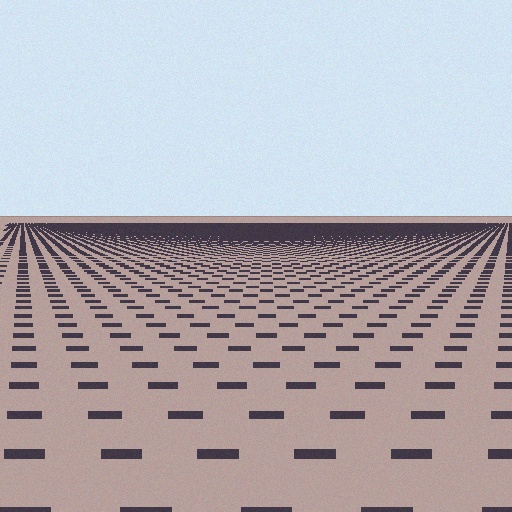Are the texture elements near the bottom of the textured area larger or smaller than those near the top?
Larger. Near the bottom, elements are closer to the viewer and appear at a bigger on-screen size.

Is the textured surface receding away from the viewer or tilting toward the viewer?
The surface is receding away from the viewer. Texture elements get smaller and denser toward the top.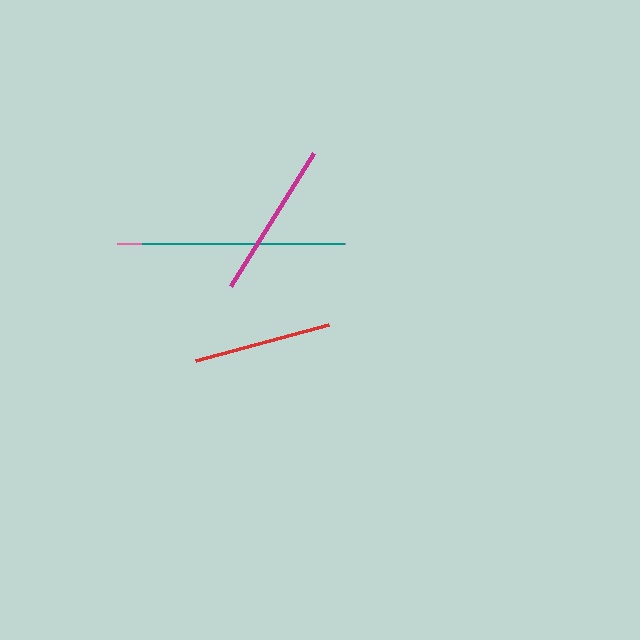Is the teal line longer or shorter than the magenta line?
The teal line is longer than the magenta line.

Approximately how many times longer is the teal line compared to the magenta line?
The teal line is approximately 1.3 times the length of the magenta line.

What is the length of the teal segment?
The teal segment is approximately 202 pixels long.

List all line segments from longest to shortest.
From longest to shortest: pink, teal, magenta, red.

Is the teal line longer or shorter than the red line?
The teal line is longer than the red line.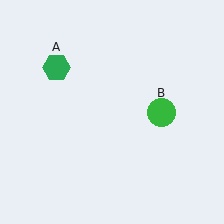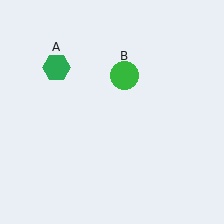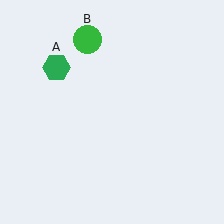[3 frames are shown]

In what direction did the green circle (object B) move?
The green circle (object B) moved up and to the left.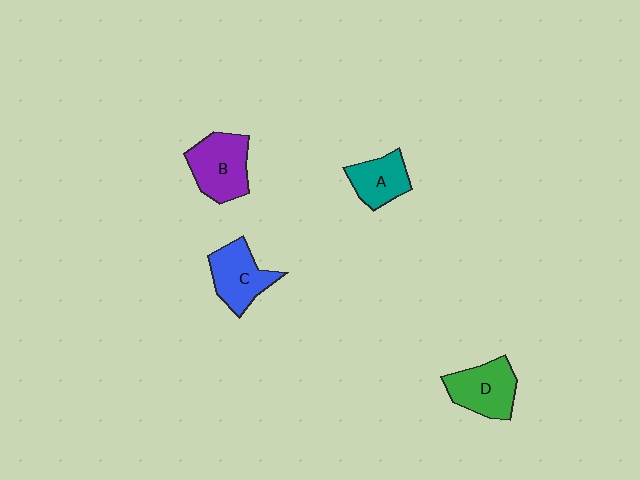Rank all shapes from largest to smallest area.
From largest to smallest: B (purple), D (green), C (blue), A (teal).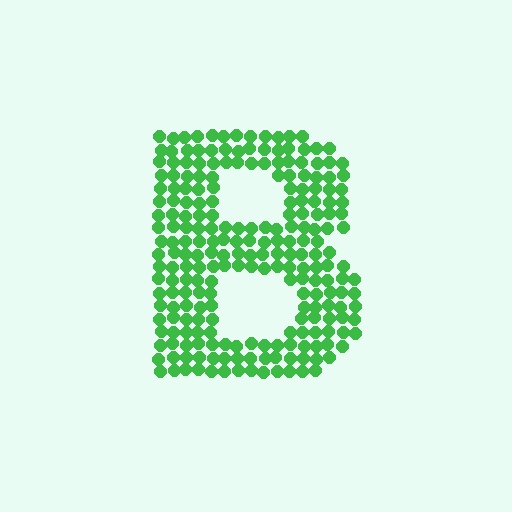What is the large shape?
The large shape is the letter B.